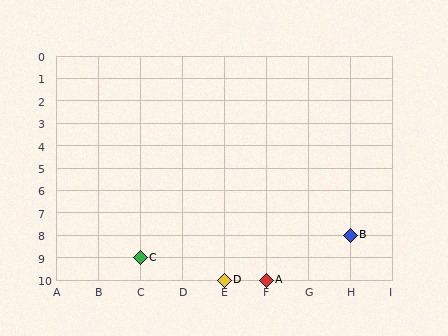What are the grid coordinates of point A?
Point A is at grid coordinates (F, 10).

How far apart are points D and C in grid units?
Points D and C are 2 columns and 1 row apart (about 2.2 grid units diagonally).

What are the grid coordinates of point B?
Point B is at grid coordinates (H, 8).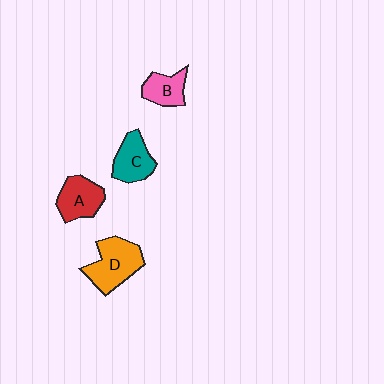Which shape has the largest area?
Shape D (orange).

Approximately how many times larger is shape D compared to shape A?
Approximately 1.3 times.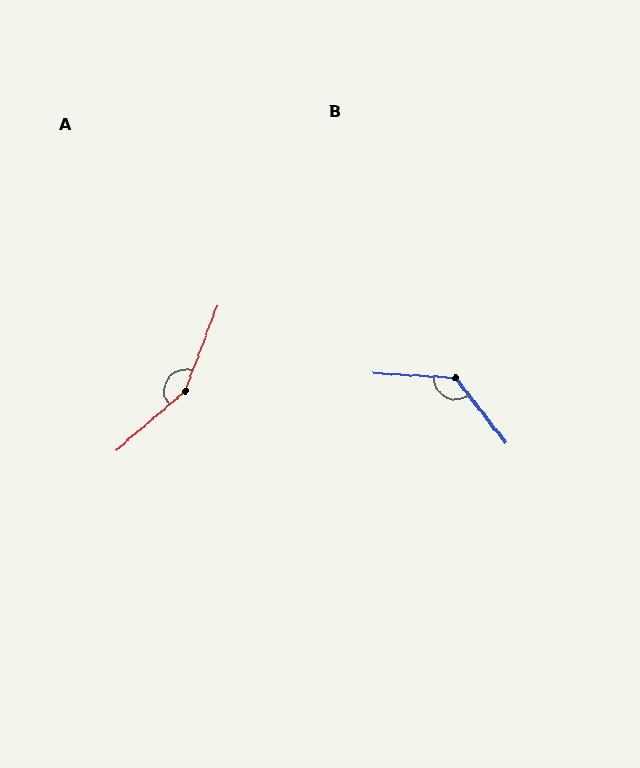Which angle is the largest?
A, at approximately 152 degrees.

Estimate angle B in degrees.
Approximately 131 degrees.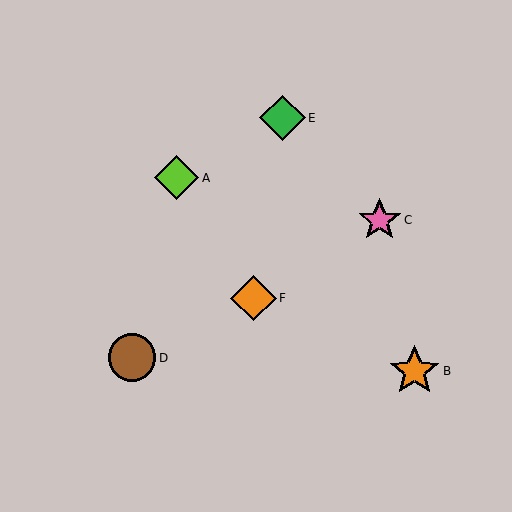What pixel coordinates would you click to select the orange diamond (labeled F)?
Click at (254, 298) to select the orange diamond F.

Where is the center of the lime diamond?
The center of the lime diamond is at (176, 178).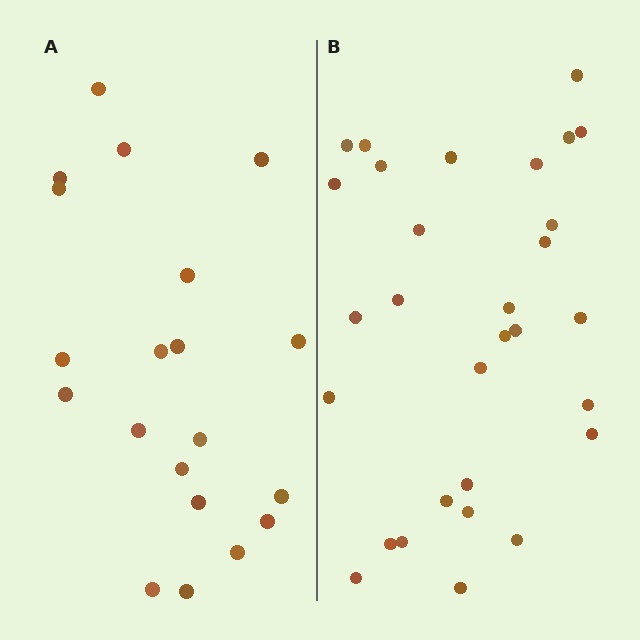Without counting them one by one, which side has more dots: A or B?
Region B (the right region) has more dots.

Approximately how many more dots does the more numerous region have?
Region B has roughly 10 or so more dots than region A.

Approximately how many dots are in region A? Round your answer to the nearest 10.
About 20 dots.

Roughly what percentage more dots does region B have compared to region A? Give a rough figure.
About 50% more.